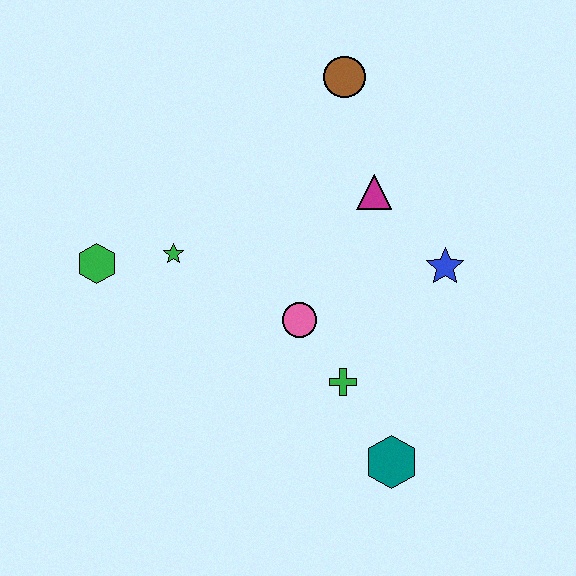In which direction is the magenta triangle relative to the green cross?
The magenta triangle is above the green cross.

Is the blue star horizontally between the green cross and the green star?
No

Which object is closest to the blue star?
The magenta triangle is closest to the blue star.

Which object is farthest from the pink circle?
The brown circle is farthest from the pink circle.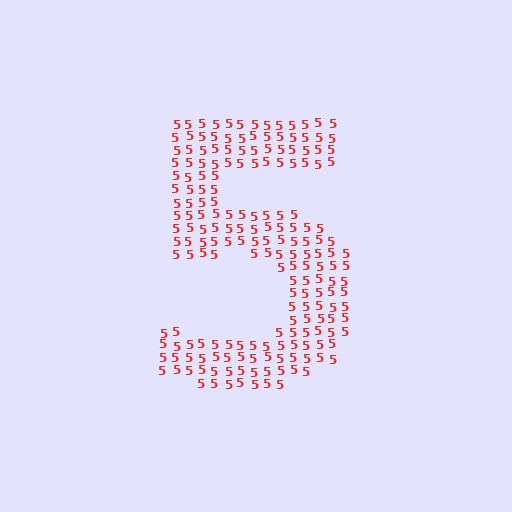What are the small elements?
The small elements are digit 5's.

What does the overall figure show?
The overall figure shows the digit 5.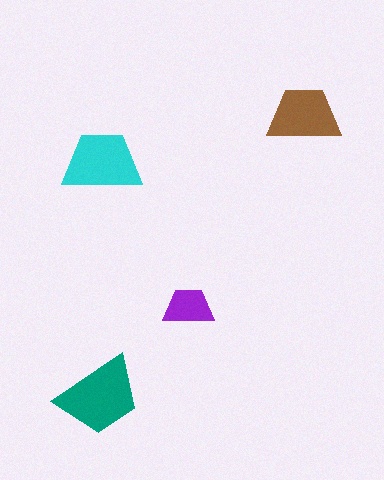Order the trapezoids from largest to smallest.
the teal one, the cyan one, the brown one, the purple one.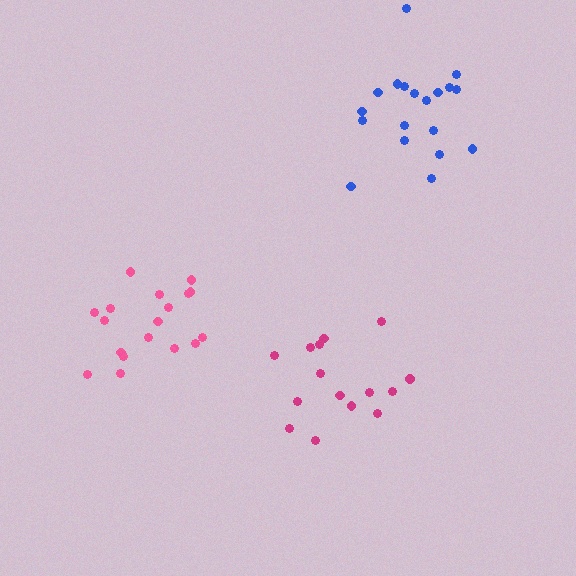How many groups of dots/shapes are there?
There are 3 groups.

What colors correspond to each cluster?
The clusters are colored: pink, magenta, blue.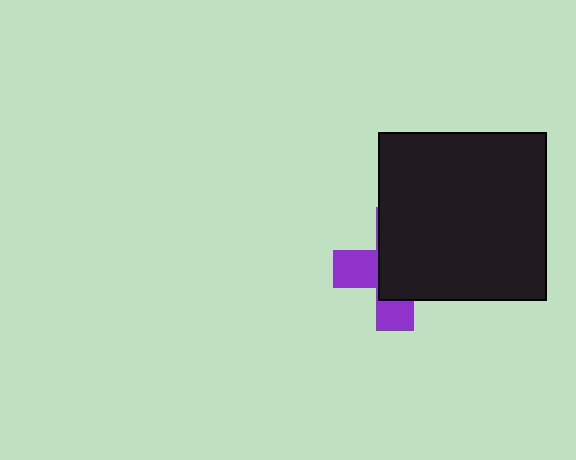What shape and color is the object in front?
The object in front is a black square.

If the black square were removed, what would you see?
You would see the complete purple cross.